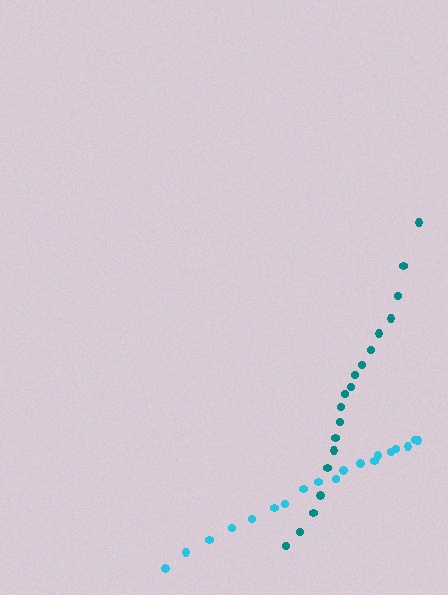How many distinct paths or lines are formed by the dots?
There are 2 distinct paths.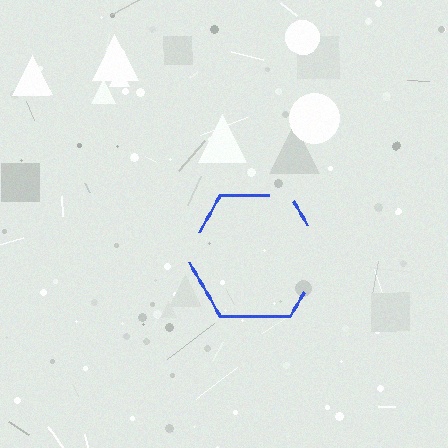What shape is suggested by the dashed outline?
The dashed outline suggests a hexagon.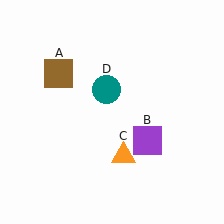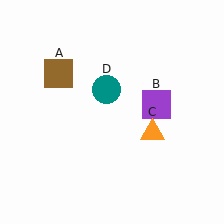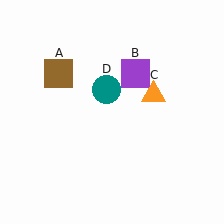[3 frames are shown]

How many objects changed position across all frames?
2 objects changed position: purple square (object B), orange triangle (object C).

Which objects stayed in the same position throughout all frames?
Brown square (object A) and teal circle (object D) remained stationary.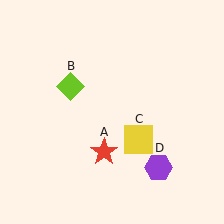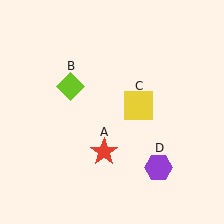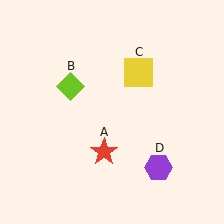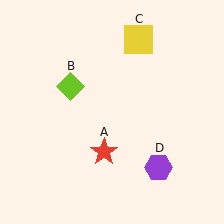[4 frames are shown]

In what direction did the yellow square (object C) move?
The yellow square (object C) moved up.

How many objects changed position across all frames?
1 object changed position: yellow square (object C).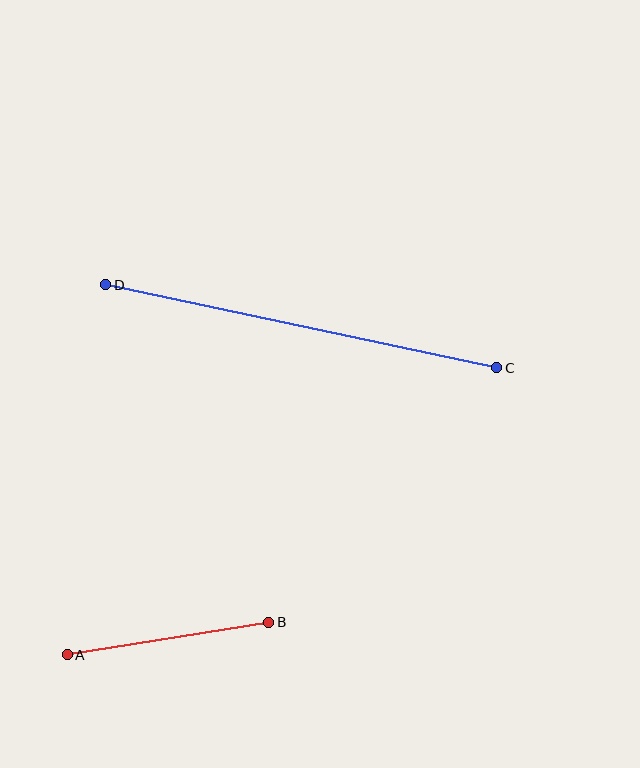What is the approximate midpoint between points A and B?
The midpoint is at approximately (168, 639) pixels.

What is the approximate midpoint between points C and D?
The midpoint is at approximately (301, 326) pixels.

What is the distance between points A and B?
The distance is approximately 204 pixels.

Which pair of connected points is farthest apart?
Points C and D are farthest apart.